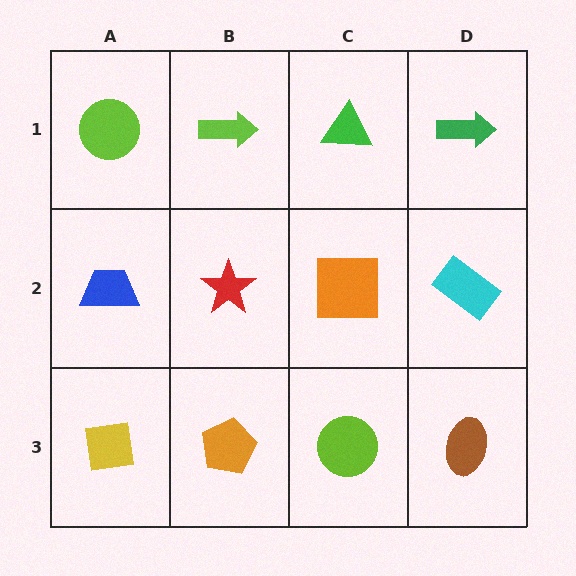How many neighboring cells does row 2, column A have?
3.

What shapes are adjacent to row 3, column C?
An orange square (row 2, column C), an orange pentagon (row 3, column B), a brown ellipse (row 3, column D).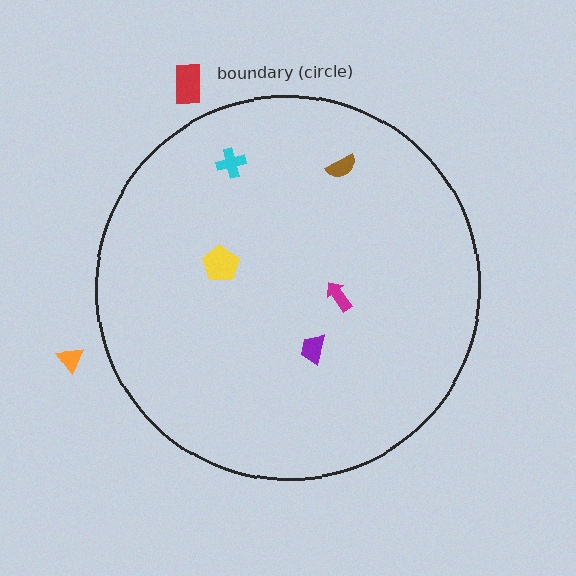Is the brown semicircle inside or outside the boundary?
Inside.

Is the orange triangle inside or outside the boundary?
Outside.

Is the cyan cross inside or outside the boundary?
Inside.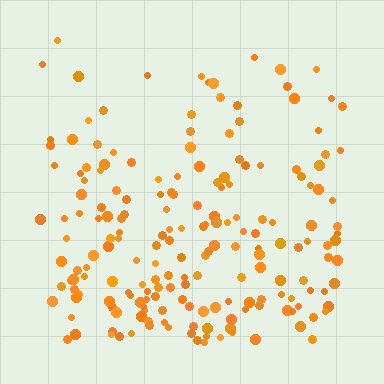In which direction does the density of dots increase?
From top to bottom, with the bottom side densest.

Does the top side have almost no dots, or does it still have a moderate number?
Still a moderate number, just noticeably fewer than the bottom.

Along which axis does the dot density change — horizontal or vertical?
Vertical.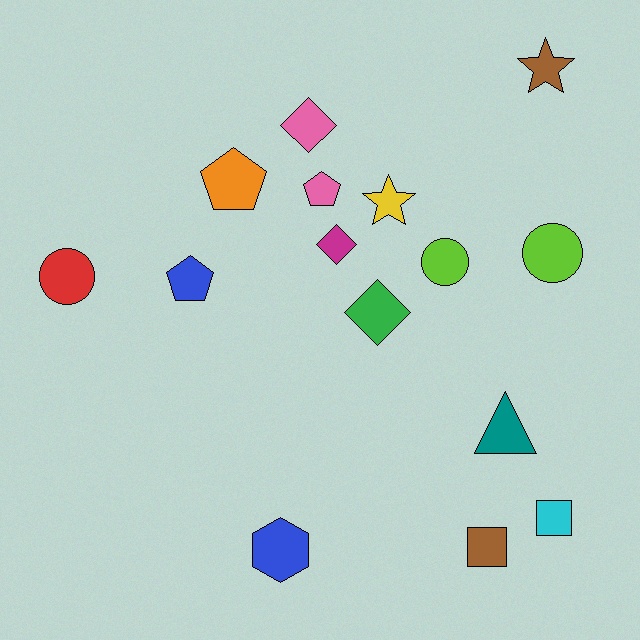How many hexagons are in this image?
There is 1 hexagon.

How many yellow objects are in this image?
There is 1 yellow object.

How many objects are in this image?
There are 15 objects.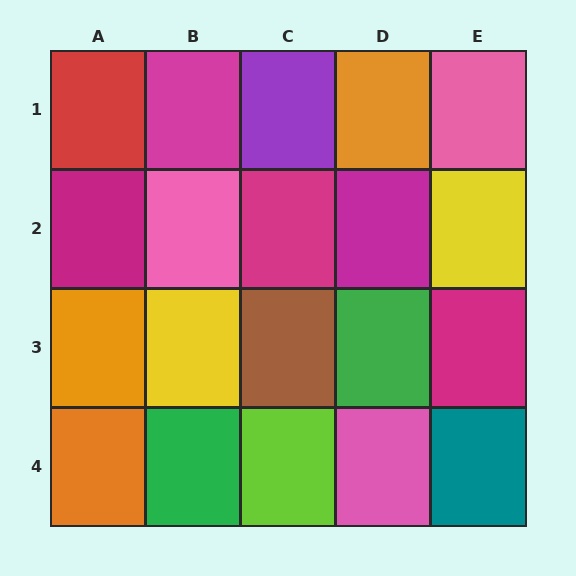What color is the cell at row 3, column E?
Magenta.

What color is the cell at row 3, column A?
Orange.